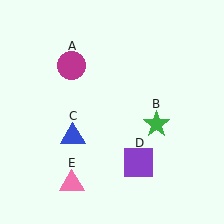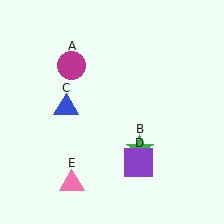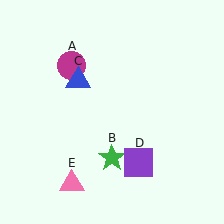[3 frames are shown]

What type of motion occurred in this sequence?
The green star (object B), blue triangle (object C) rotated clockwise around the center of the scene.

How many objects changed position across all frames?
2 objects changed position: green star (object B), blue triangle (object C).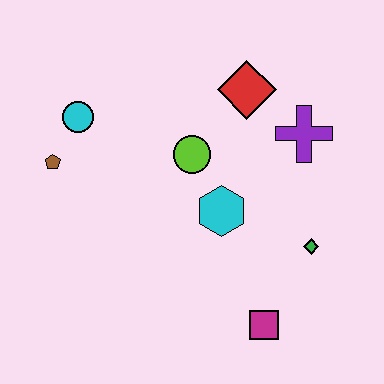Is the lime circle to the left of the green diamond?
Yes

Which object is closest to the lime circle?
The cyan hexagon is closest to the lime circle.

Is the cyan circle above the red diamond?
No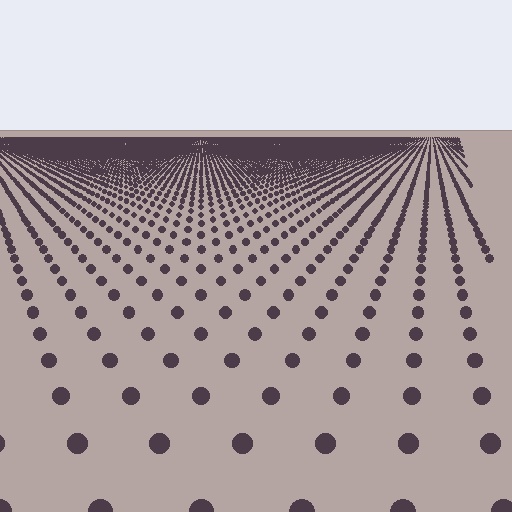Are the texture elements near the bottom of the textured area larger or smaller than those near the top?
Larger. Near the bottom, elements are closer to the viewer and appear at a bigger on-screen size.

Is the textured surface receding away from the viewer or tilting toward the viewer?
The surface is receding away from the viewer. Texture elements get smaller and denser toward the top.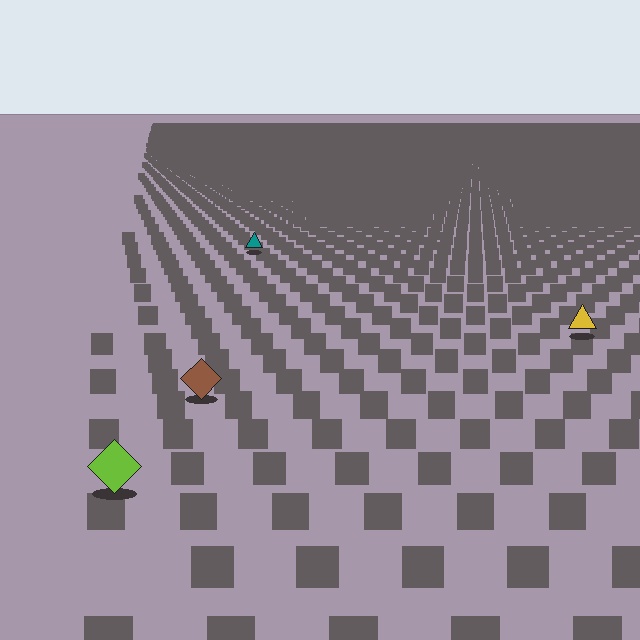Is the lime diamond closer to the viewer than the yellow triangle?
Yes. The lime diamond is closer — you can tell from the texture gradient: the ground texture is coarser near it.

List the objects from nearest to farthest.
From nearest to farthest: the lime diamond, the brown diamond, the yellow triangle, the teal triangle.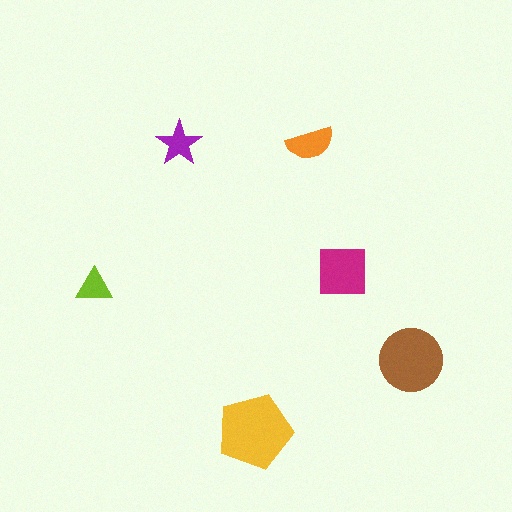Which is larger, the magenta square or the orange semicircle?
The magenta square.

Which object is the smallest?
The lime triangle.